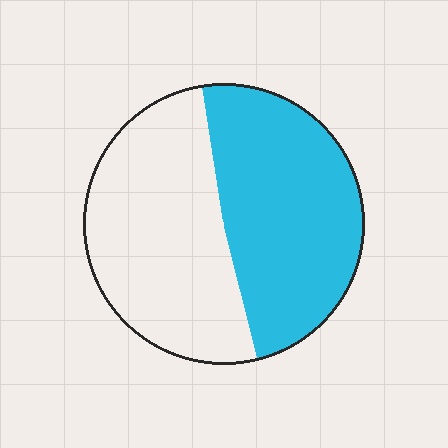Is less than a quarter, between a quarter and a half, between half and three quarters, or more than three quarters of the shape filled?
Between a quarter and a half.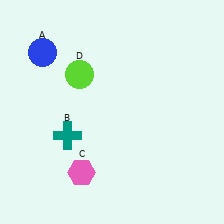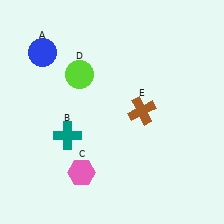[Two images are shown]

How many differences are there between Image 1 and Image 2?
There is 1 difference between the two images.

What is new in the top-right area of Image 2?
A brown cross (E) was added in the top-right area of Image 2.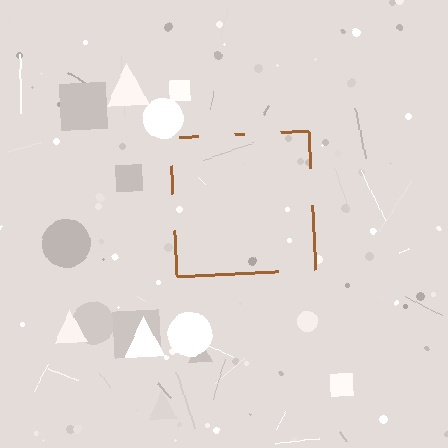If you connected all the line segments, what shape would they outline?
They would outline a square.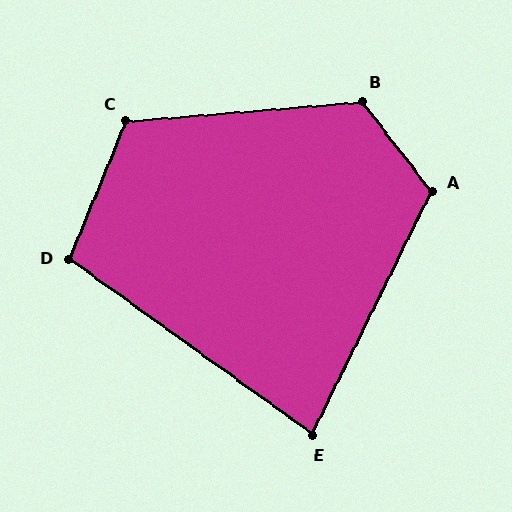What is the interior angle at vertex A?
Approximately 116 degrees (obtuse).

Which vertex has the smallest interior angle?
E, at approximately 80 degrees.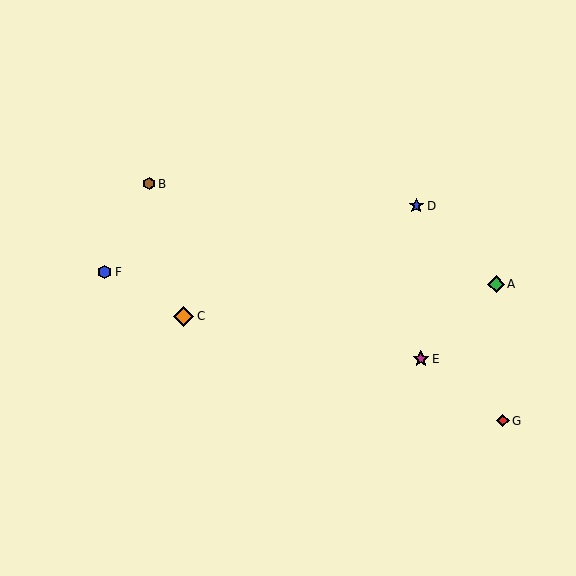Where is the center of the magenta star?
The center of the magenta star is at (421, 359).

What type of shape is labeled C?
Shape C is an orange diamond.